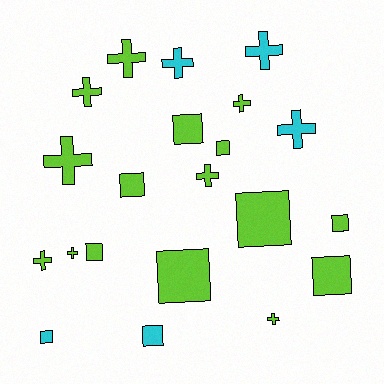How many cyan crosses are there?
There are 3 cyan crosses.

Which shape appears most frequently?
Cross, with 11 objects.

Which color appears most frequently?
Lime, with 16 objects.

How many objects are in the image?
There are 21 objects.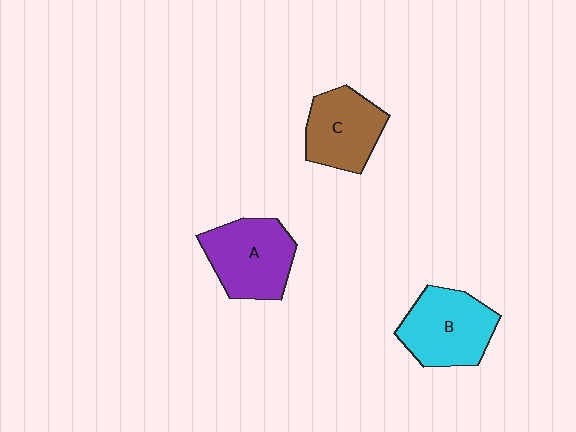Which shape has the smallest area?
Shape C (brown).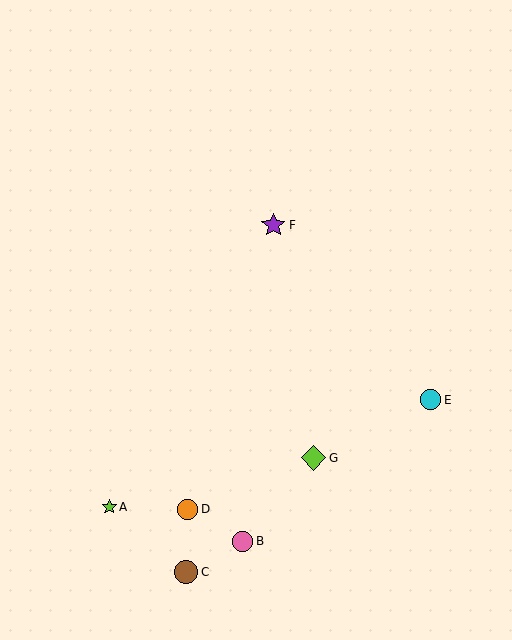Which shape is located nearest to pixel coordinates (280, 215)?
The purple star (labeled F) at (273, 225) is nearest to that location.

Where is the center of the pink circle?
The center of the pink circle is at (242, 541).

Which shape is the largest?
The lime diamond (labeled G) is the largest.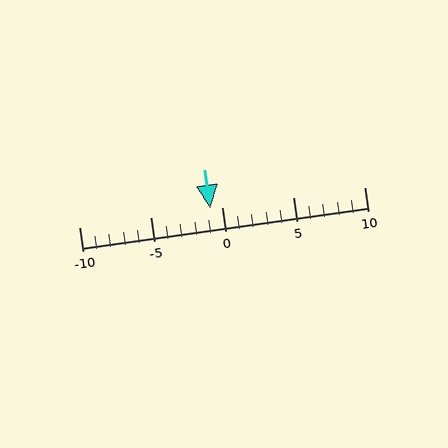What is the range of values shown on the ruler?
The ruler shows values from -10 to 10.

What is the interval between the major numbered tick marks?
The major tick marks are spaced 5 units apart.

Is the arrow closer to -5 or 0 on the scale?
The arrow is closer to 0.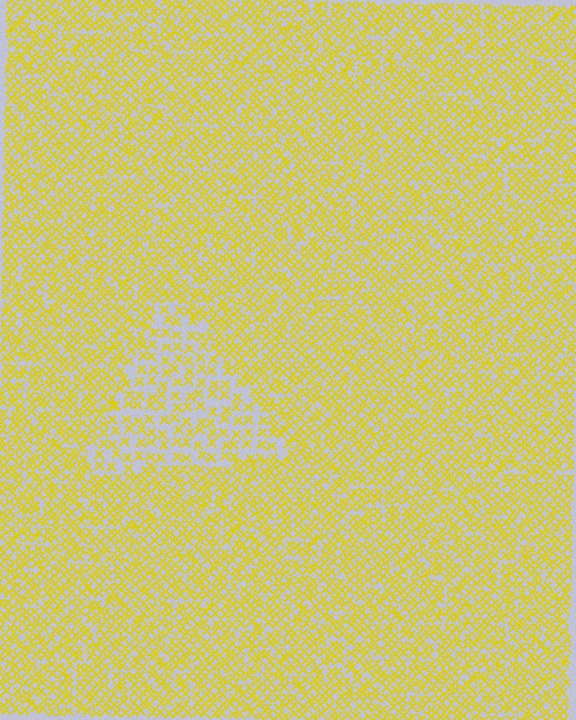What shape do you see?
I see a triangle.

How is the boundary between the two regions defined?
The boundary is defined by a change in element density (approximately 1.9x ratio). All elements are the same color, size, and shape.